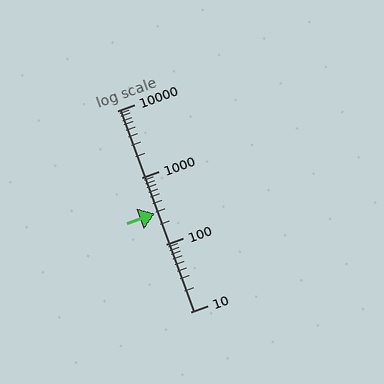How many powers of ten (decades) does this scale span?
The scale spans 3 decades, from 10 to 10000.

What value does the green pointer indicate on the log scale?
The pointer indicates approximately 290.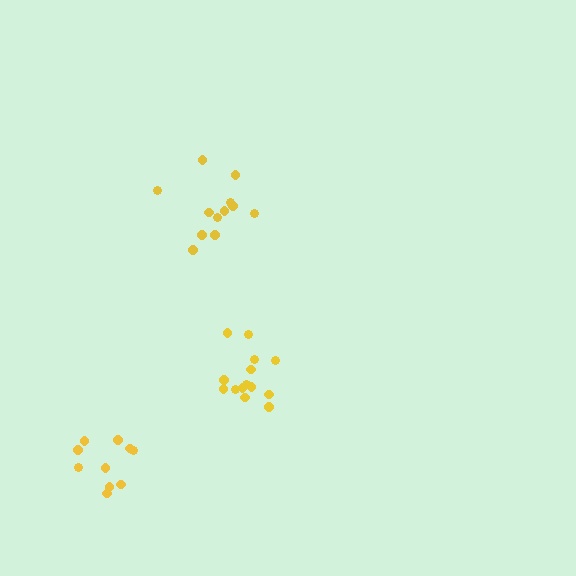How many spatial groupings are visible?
There are 3 spatial groupings.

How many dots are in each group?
Group 1: 14 dots, Group 2: 12 dots, Group 3: 10 dots (36 total).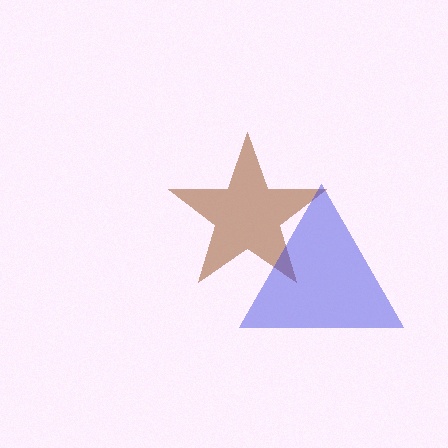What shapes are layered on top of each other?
The layered shapes are: a brown star, a blue triangle.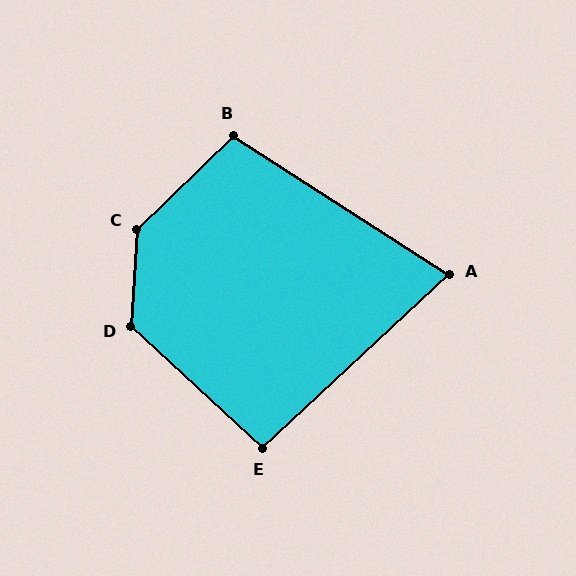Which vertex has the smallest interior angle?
A, at approximately 76 degrees.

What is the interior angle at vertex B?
Approximately 103 degrees (obtuse).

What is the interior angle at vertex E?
Approximately 94 degrees (approximately right).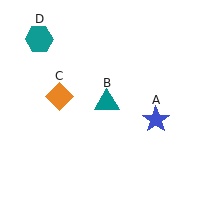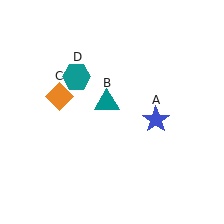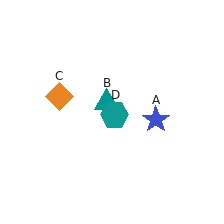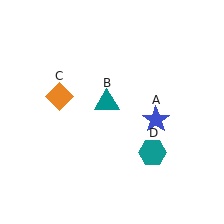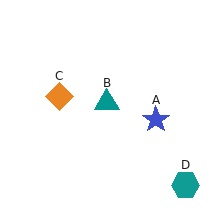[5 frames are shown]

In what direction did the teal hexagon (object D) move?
The teal hexagon (object D) moved down and to the right.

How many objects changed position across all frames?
1 object changed position: teal hexagon (object D).